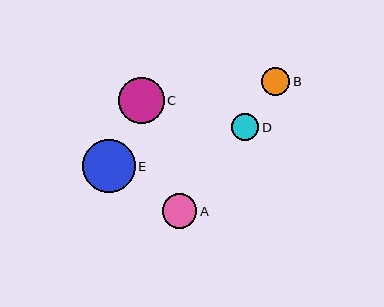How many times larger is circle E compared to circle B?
Circle E is approximately 1.9 times the size of circle B.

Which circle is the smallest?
Circle D is the smallest with a size of approximately 27 pixels.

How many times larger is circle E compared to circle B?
Circle E is approximately 1.9 times the size of circle B.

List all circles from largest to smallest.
From largest to smallest: E, C, A, B, D.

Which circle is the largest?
Circle E is the largest with a size of approximately 53 pixels.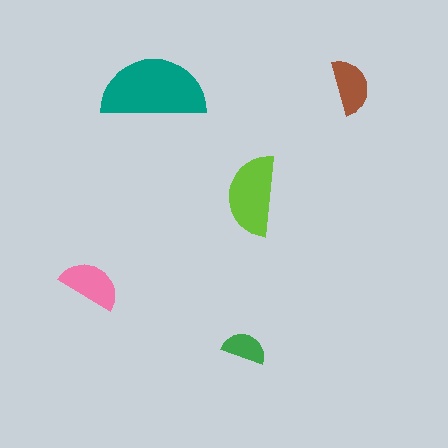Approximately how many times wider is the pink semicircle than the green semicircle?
About 1.5 times wider.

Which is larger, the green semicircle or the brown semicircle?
The brown one.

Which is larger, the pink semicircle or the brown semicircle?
The pink one.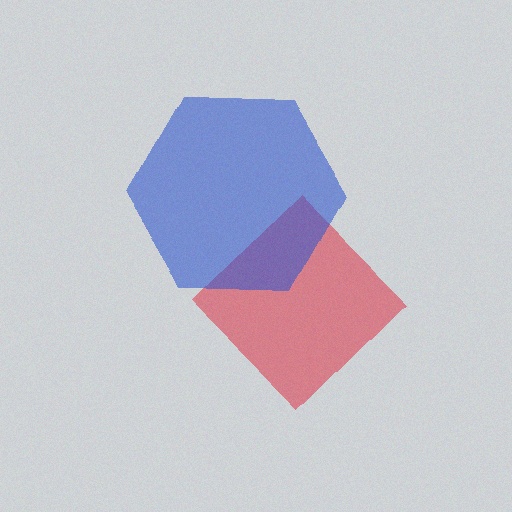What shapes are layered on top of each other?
The layered shapes are: a red diamond, a blue hexagon.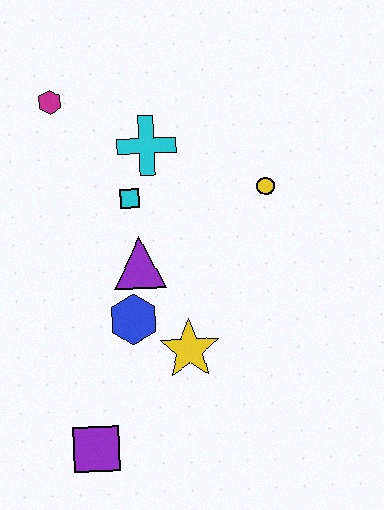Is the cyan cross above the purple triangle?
Yes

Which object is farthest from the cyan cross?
The purple square is farthest from the cyan cross.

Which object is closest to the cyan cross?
The cyan square is closest to the cyan cross.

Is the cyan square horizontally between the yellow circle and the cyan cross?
No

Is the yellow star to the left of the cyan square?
No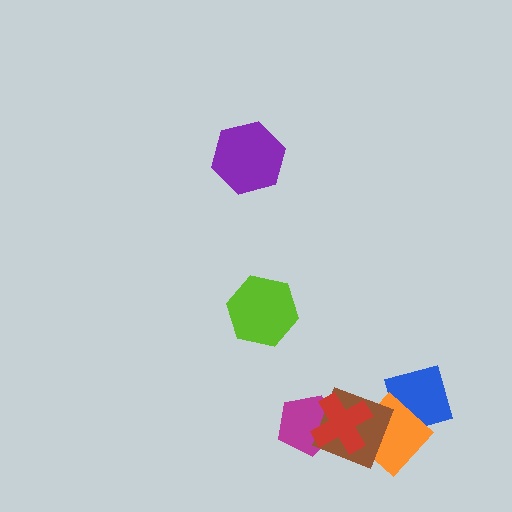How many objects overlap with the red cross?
3 objects overlap with the red cross.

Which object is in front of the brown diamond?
The red cross is in front of the brown diamond.